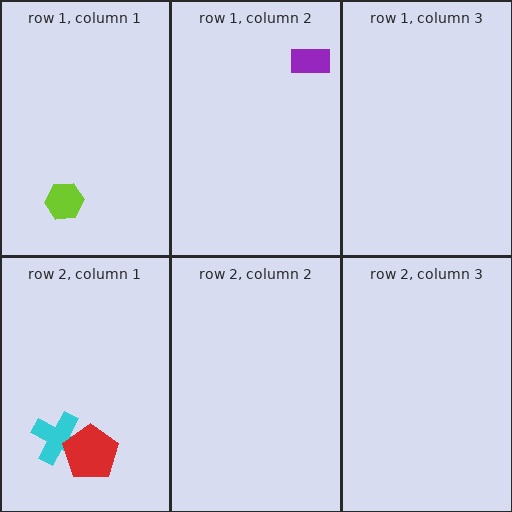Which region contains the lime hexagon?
The row 1, column 1 region.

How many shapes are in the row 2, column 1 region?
2.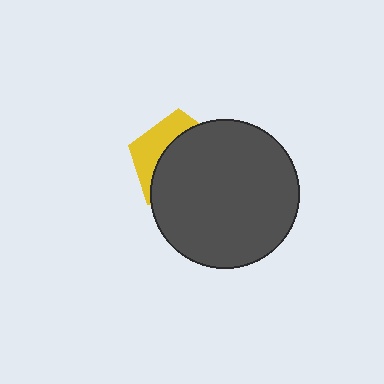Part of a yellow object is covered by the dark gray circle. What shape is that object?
It is a pentagon.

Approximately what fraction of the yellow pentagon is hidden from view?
Roughly 68% of the yellow pentagon is hidden behind the dark gray circle.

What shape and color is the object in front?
The object in front is a dark gray circle.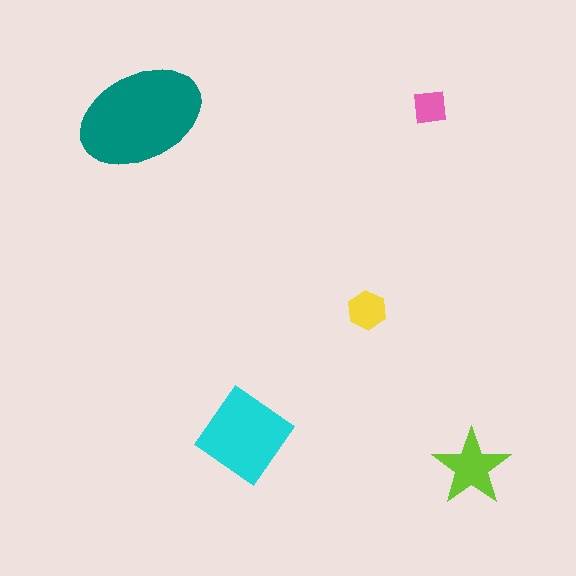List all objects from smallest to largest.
The pink square, the yellow hexagon, the lime star, the cyan diamond, the teal ellipse.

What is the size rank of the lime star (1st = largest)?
3rd.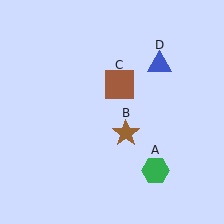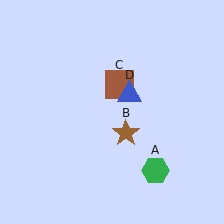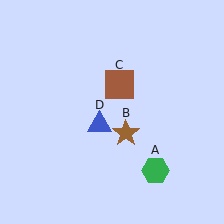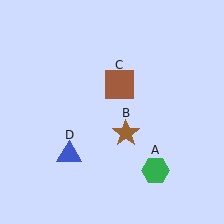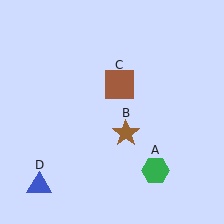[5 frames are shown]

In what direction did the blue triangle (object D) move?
The blue triangle (object D) moved down and to the left.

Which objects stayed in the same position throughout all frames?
Green hexagon (object A) and brown star (object B) and brown square (object C) remained stationary.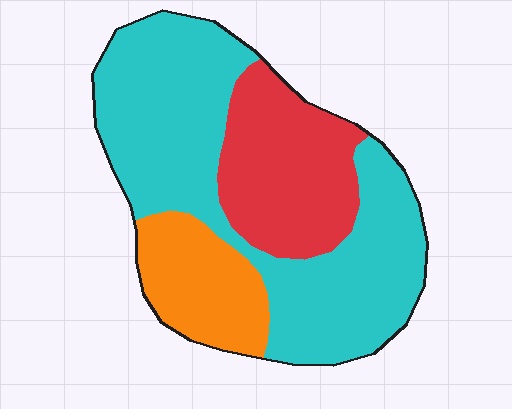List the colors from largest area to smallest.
From largest to smallest: cyan, red, orange.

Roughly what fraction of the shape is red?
Red covers about 25% of the shape.